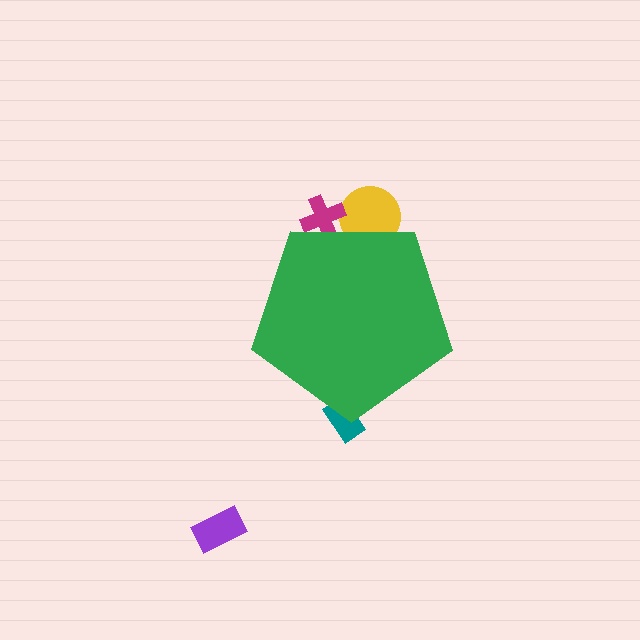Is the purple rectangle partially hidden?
No, the purple rectangle is fully visible.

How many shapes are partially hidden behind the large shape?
3 shapes are partially hidden.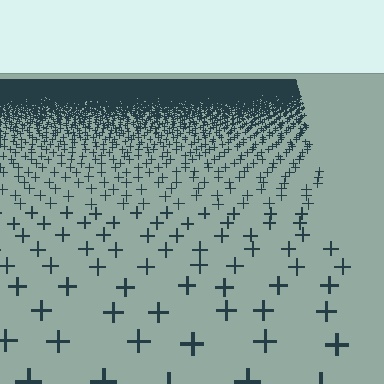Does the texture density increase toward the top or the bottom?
Density increases toward the top.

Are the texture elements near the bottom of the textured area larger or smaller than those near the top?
Larger. Near the bottom, elements are closer to the viewer and appear at a bigger on-screen size.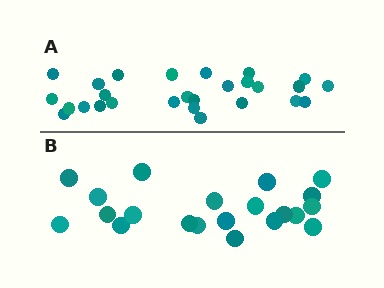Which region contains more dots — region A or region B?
Region A (the top region) has more dots.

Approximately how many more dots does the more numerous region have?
Region A has about 6 more dots than region B.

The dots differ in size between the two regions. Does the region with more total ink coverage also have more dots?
No. Region B has more total ink coverage because its dots are larger, but region A actually contains more individual dots. Total area can be misleading — the number of items is what matters here.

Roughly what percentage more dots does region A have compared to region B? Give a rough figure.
About 30% more.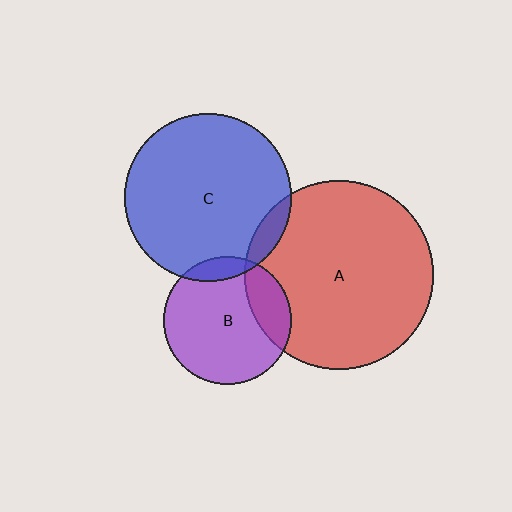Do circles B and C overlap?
Yes.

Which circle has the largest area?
Circle A (red).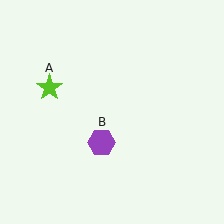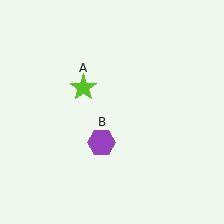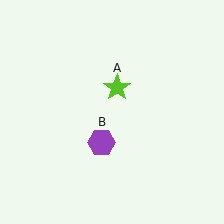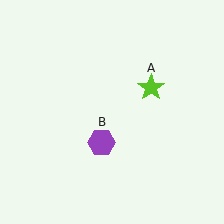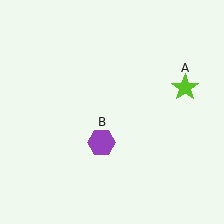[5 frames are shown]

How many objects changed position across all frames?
1 object changed position: lime star (object A).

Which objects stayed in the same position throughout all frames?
Purple hexagon (object B) remained stationary.